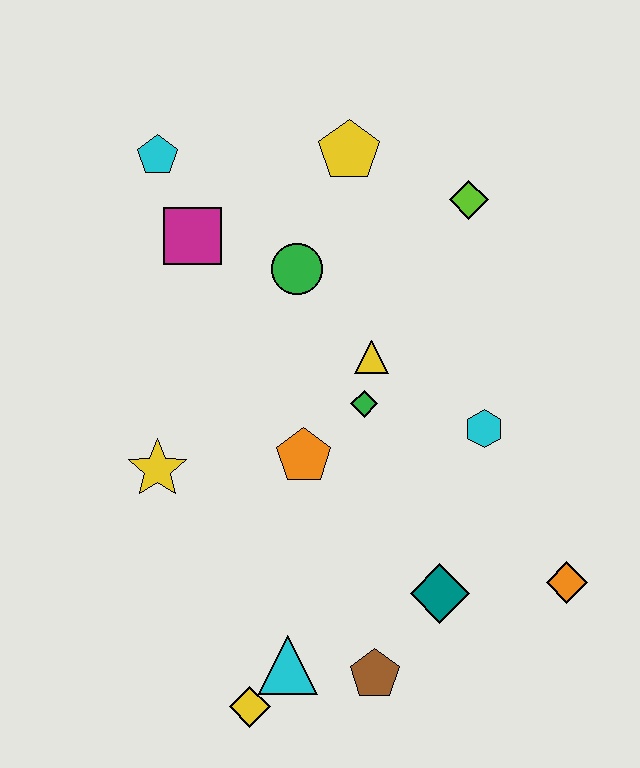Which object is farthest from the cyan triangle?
The cyan pentagon is farthest from the cyan triangle.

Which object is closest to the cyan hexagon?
The green diamond is closest to the cyan hexagon.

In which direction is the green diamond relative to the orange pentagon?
The green diamond is to the right of the orange pentagon.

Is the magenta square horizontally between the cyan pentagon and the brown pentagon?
Yes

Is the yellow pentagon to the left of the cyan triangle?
No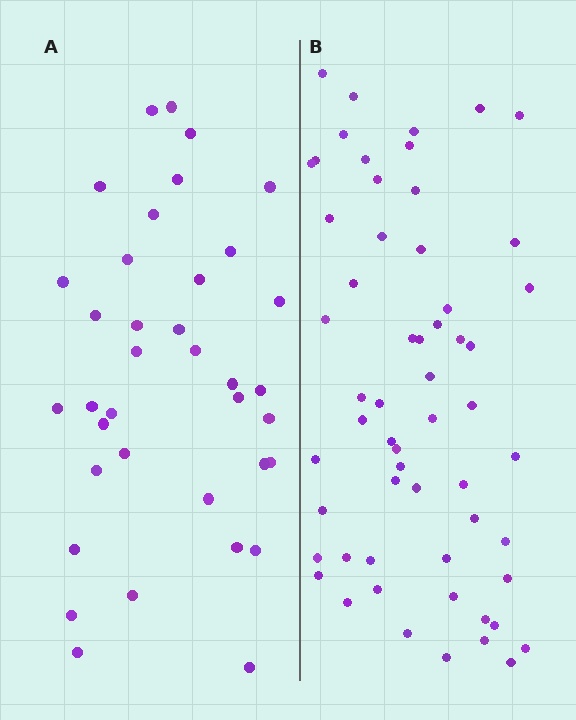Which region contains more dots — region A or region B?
Region B (the right region) has more dots.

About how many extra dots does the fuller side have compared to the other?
Region B has approximately 20 more dots than region A.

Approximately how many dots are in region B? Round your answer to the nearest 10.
About 60 dots. (The exact count is 58, which rounds to 60.)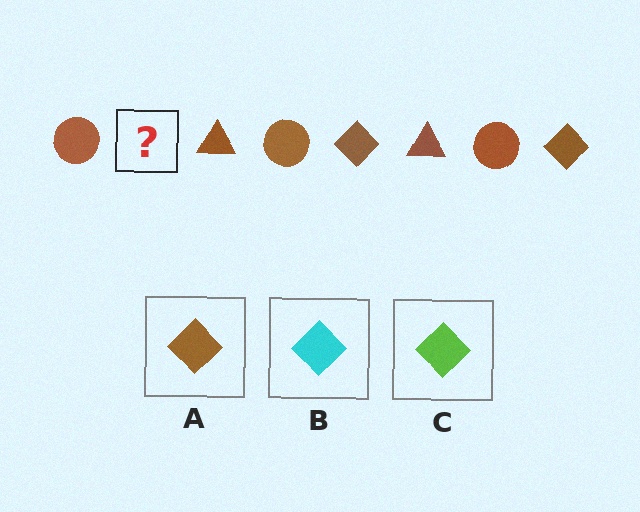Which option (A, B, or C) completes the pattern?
A.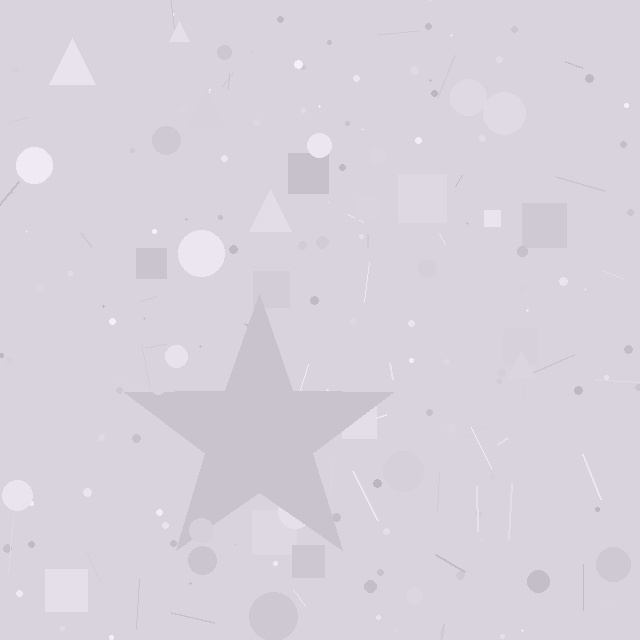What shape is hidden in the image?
A star is hidden in the image.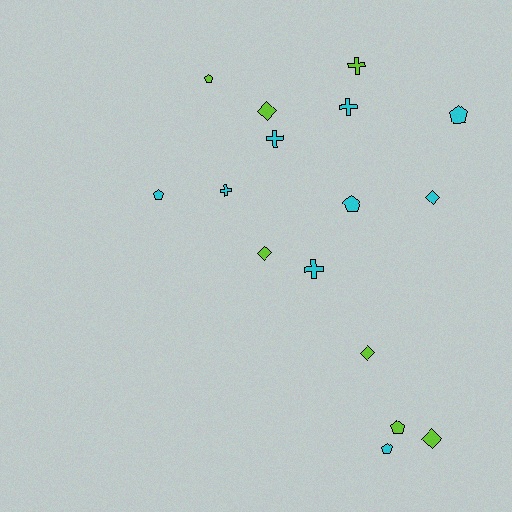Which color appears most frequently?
Cyan, with 9 objects.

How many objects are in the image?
There are 16 objects.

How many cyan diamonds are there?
There is 1 cyan diamond.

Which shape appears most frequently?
Pentagon, with 6 objects.